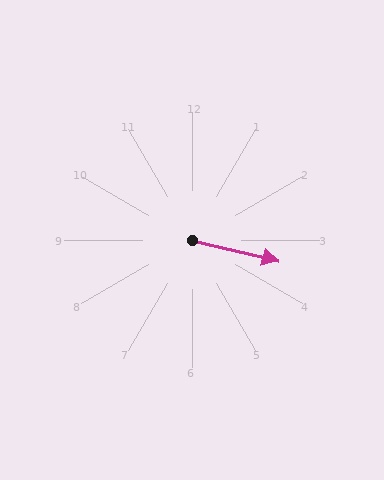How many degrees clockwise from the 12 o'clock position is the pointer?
Approximately 104 degrees.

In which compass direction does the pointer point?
East.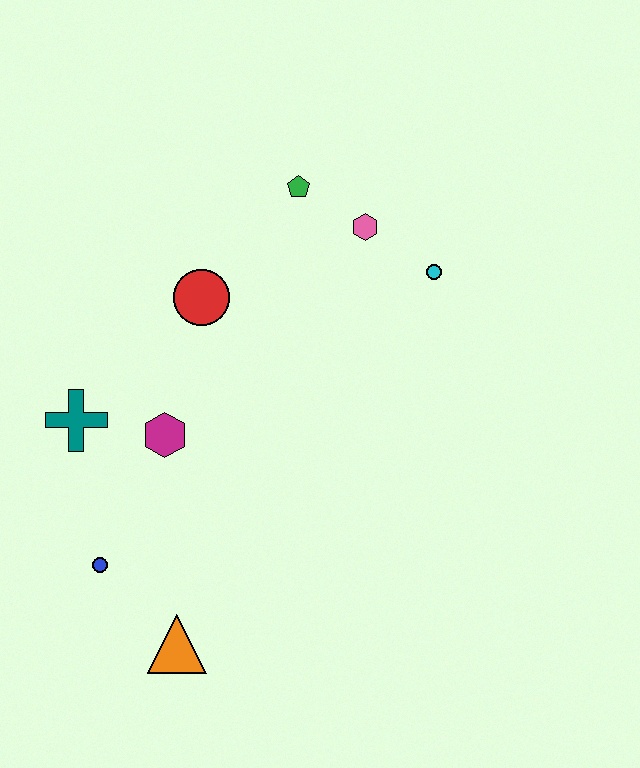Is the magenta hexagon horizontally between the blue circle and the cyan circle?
Yes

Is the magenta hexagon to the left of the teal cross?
No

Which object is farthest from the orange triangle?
The green pentagon is farthest from the orange triangle.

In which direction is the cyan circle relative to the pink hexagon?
The cyan circle is to the right of the pink hexagon.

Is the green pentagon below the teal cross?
No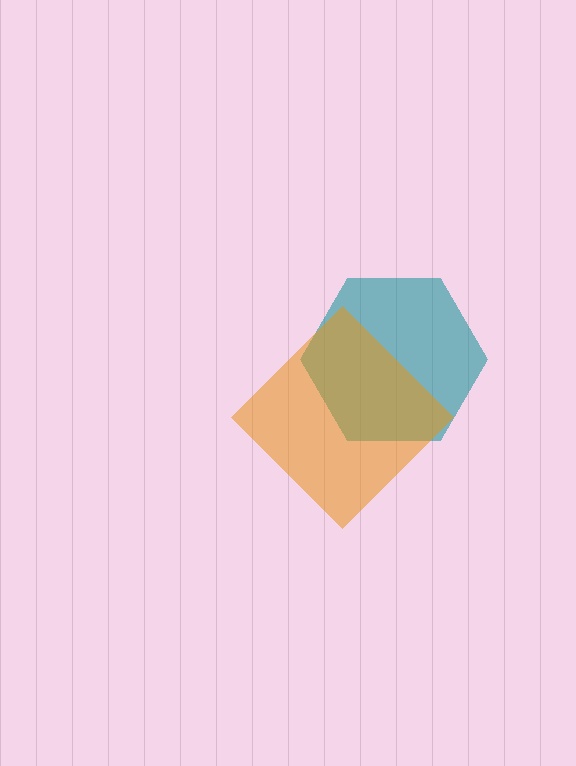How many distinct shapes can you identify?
There are 2 distinct shapes: a teal hexagon, an orange diamond.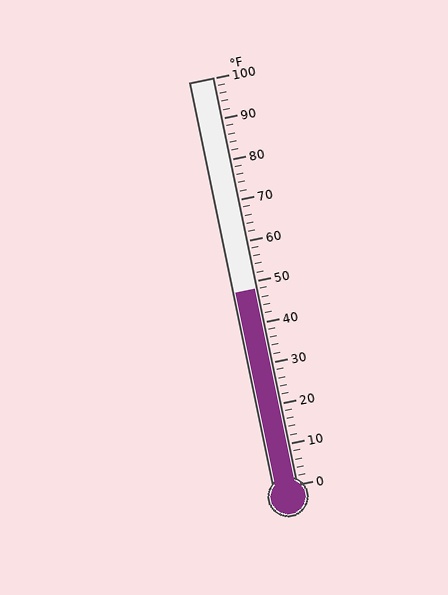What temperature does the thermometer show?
The thermometer shows approximately 48°F.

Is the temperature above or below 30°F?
The temperature is above 30°F.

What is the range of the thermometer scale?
The thermometer scale ranges from 0°F to 100°F.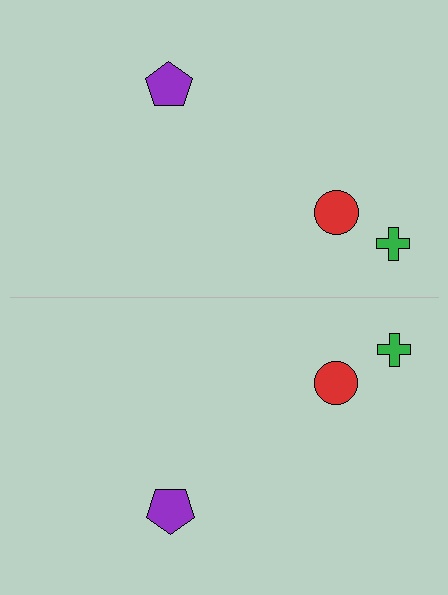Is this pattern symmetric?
Yes, this pattern has bilateral (reflection) symmetry.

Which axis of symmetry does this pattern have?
The pattern has a horizontal axis of symmetry running through the center of the image.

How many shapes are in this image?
There are 6 shapes in this image.